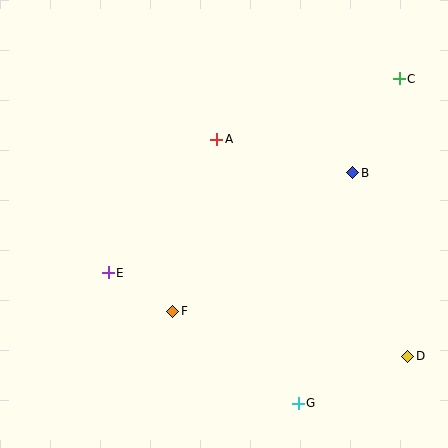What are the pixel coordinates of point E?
Point E is at (108, 273).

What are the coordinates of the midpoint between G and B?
The midpoint between G and B is at (326, 288).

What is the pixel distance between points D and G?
The distance between D and G is 119 pixels.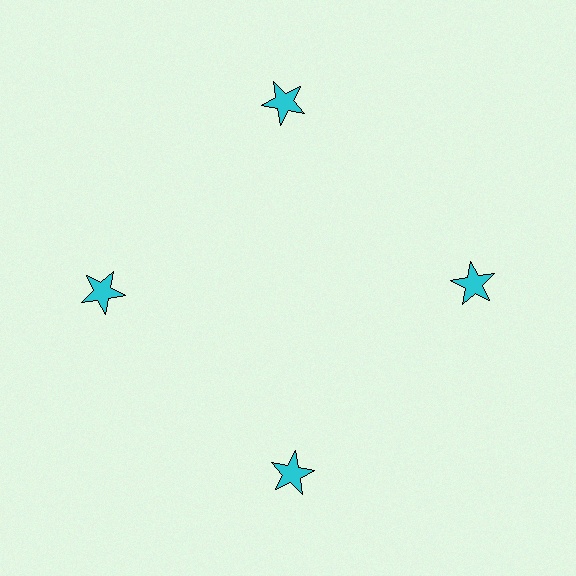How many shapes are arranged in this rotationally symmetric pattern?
There are 4 shapes, arranged in 4 groups of 1.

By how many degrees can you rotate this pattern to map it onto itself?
The pattern maps onto itself every 90 degrees of rotation.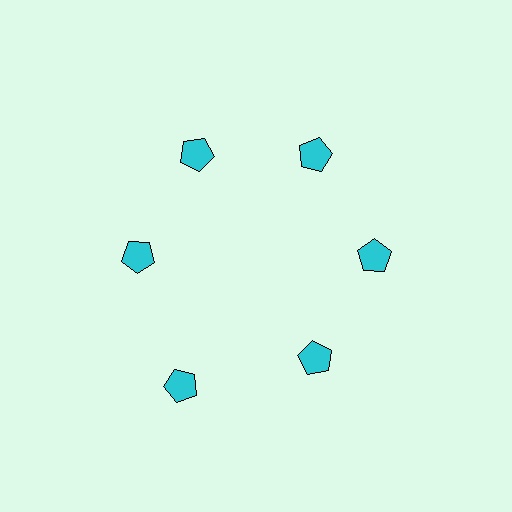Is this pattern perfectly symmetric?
No. The 6 cyan pentagons are arranged in a ring, but one element near the 7 o'clock position is pushed outward from the center, breaking the 6-fold rotational symmetry.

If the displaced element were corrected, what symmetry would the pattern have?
It would have 6-fold rotational symmetry — the pattern would map onto itself every 60 degrees.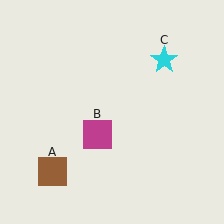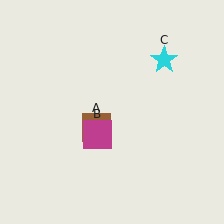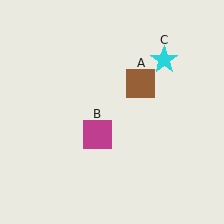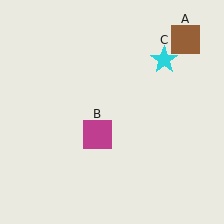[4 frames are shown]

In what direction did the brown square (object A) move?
The brown square (object A) moved up and to the right.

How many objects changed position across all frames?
1 object changed position: brown square (object A).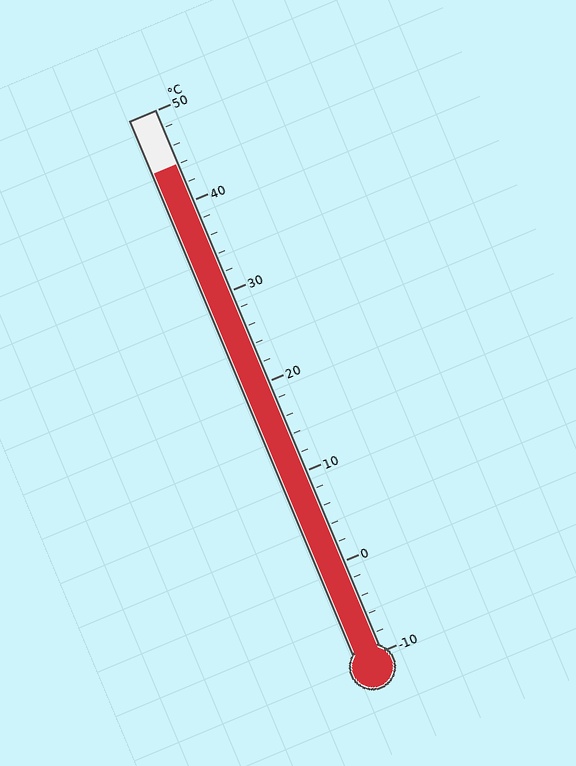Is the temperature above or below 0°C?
The temperature is above 0°C.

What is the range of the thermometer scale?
The thermometer scale ranges from -10°C to 50°C.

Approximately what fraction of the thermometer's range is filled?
The thermometer is filled to approximately 90% of its range.